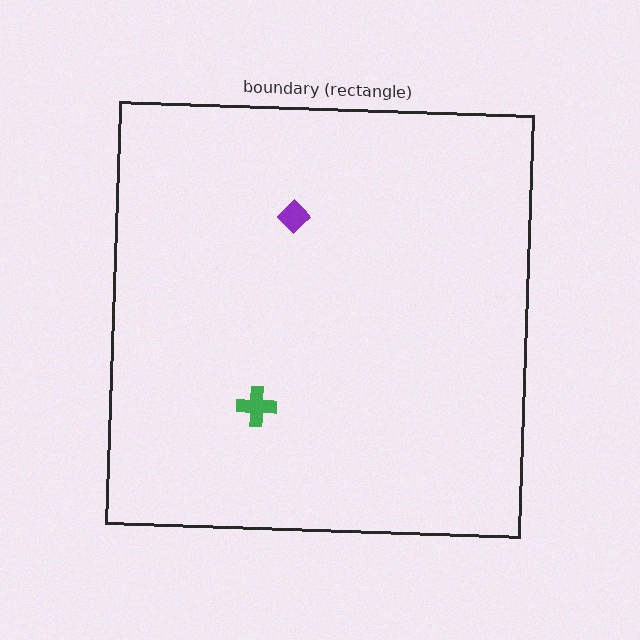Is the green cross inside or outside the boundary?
Inside.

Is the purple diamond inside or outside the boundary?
Inside.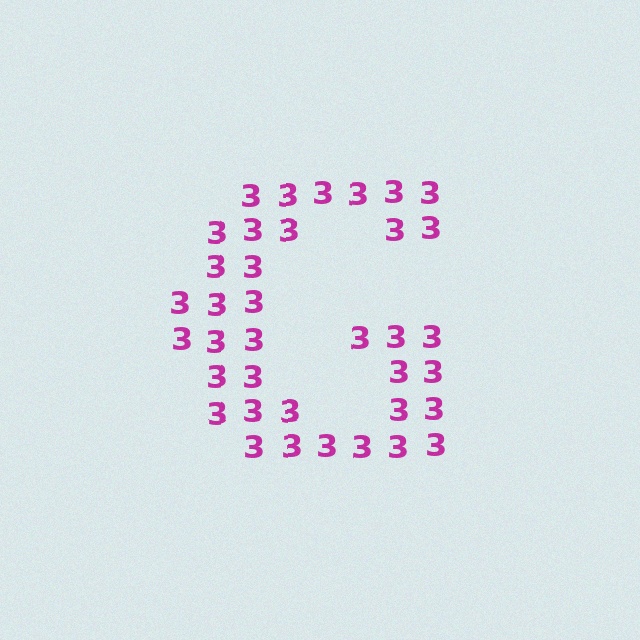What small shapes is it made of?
It is made of small digit 3's.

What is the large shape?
The large shape is the letter G.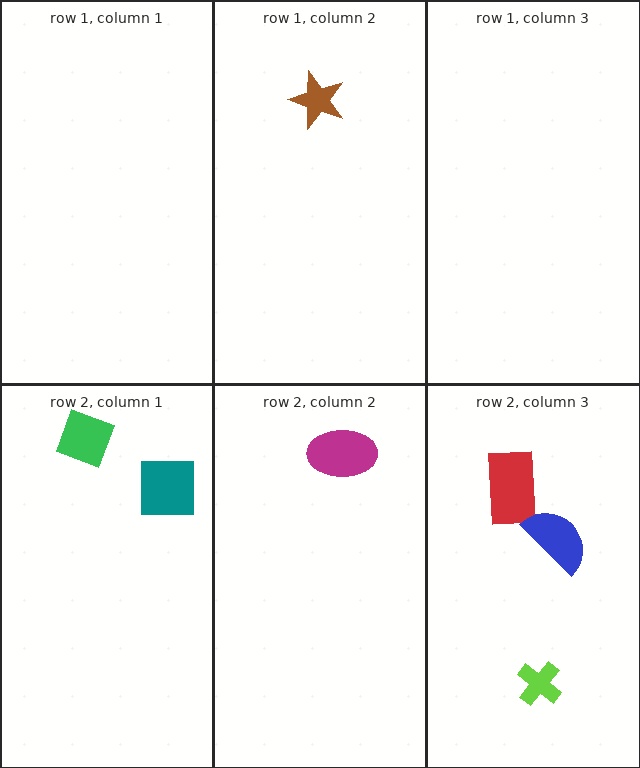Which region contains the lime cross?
The row 2, column 3 region.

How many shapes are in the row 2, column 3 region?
3.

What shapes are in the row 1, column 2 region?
The brown star.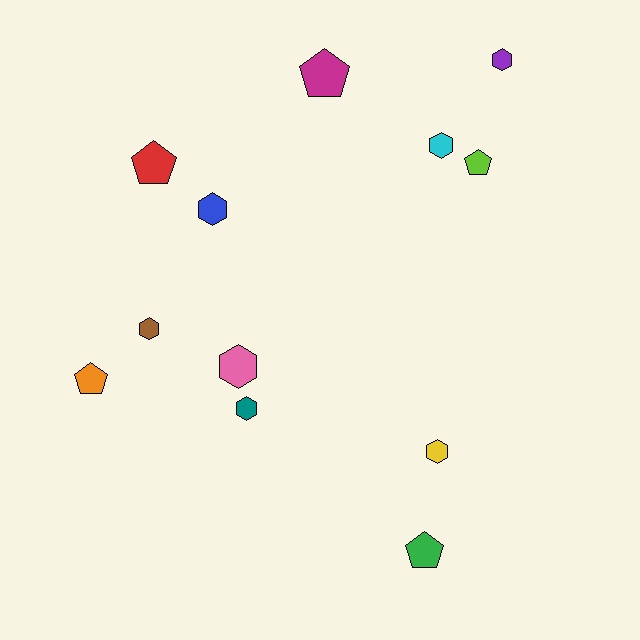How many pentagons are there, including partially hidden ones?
There are 5 pentagons.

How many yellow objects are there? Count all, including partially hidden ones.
There is 1 yellow object.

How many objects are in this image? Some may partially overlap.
There are 12 objects.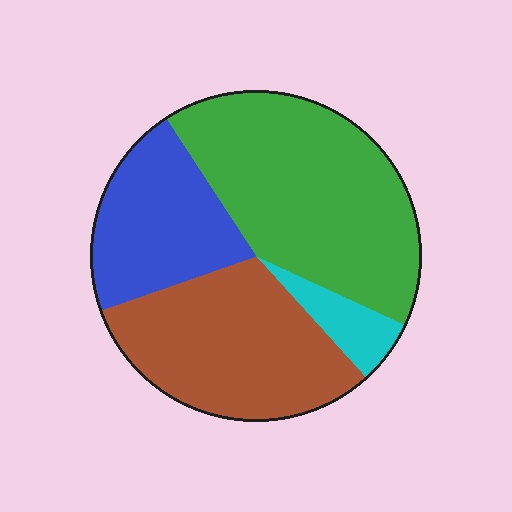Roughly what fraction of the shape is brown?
Brown covers about 30% of the shape.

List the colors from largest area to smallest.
From largest to smallest: green, brown, blue, cyan.